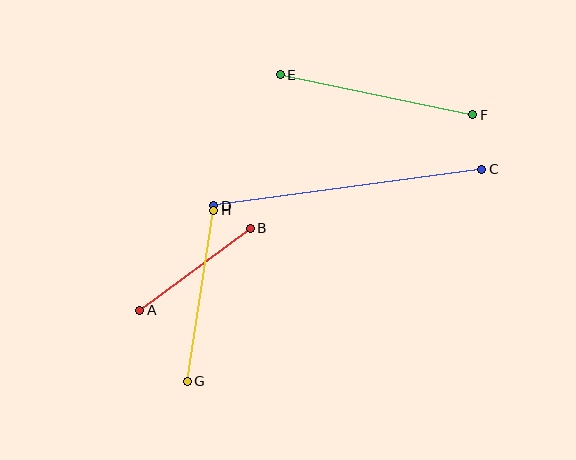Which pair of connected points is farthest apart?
Points C and D are farthest apart.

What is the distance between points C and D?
The distance is approximately 270 pixels.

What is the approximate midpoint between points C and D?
The midpoint is at approximately (348, 187) pixels.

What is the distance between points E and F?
The distance is approximately 197 pixels.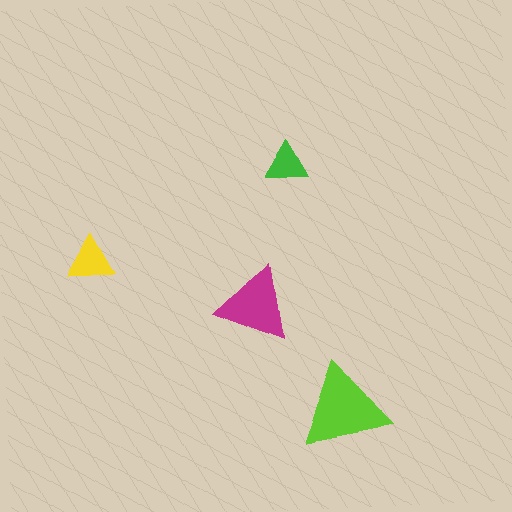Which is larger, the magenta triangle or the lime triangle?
The lime one.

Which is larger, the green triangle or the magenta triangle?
The magenta one.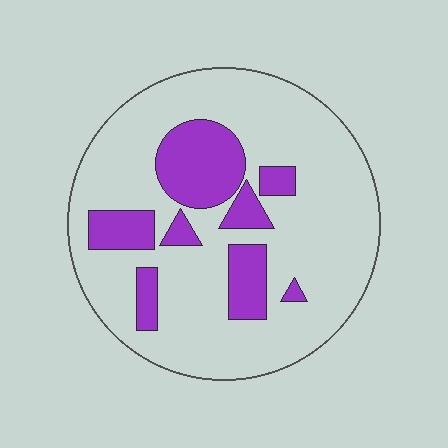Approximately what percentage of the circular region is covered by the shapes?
Approximately 20%.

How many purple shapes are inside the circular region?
8.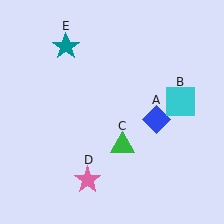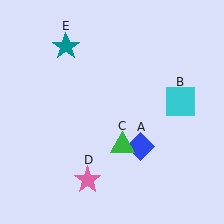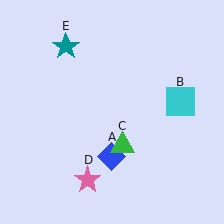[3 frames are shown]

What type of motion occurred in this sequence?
The blue diamond (object A) rotated clockwise around the center of the scene.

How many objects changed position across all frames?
1 object changed position: blue diamond (object A).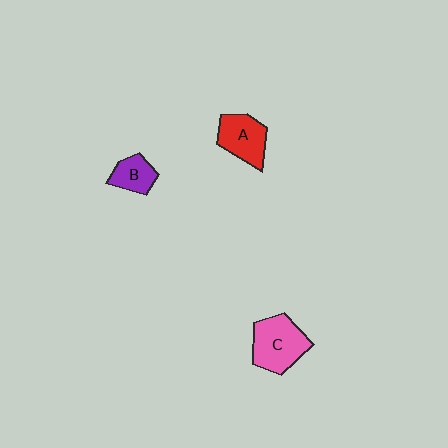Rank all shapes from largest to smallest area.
From largest to smallest: C (pink), A (red), B (purple).